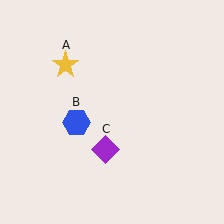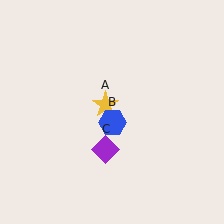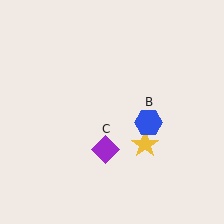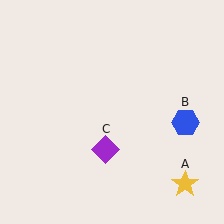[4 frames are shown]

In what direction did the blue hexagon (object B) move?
The blue hexagon (object B) moved right.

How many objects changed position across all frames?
2 objects changed position: yellow star (object A), blue hexagon (object B).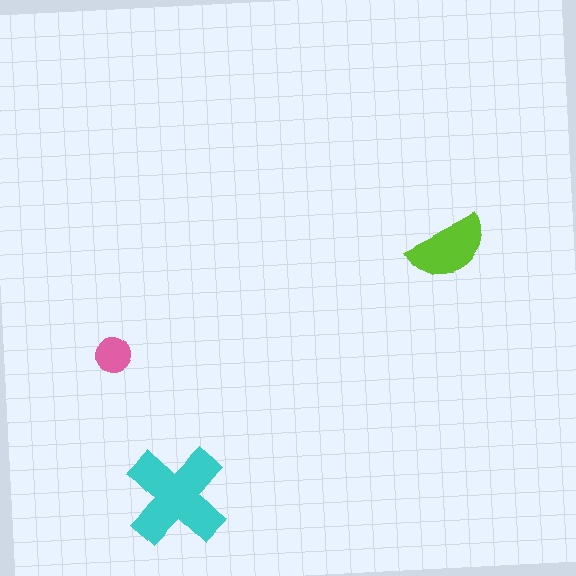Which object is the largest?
The cyan cross.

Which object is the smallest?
The pink circle.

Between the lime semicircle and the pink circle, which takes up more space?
The lime semicircle.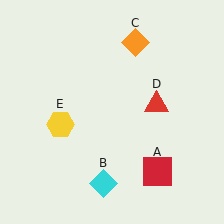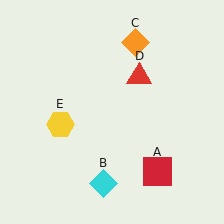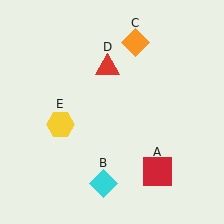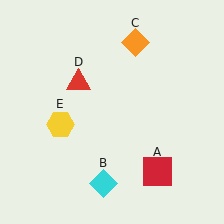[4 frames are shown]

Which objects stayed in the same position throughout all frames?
Red square (object A) and cyan diamond (object B) and orange diamond (object C) and yellow hexagon (object E) remained stationary.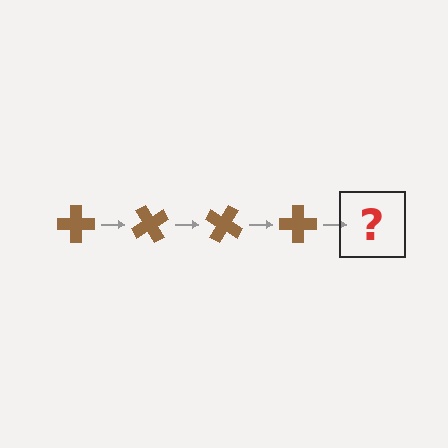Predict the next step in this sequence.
The next step is a brown cross rotated 240 degrees.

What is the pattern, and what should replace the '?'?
The pattern is that the cross rotates 60 degrees each step. The '?' should be a brown cross rotated 240 degrees.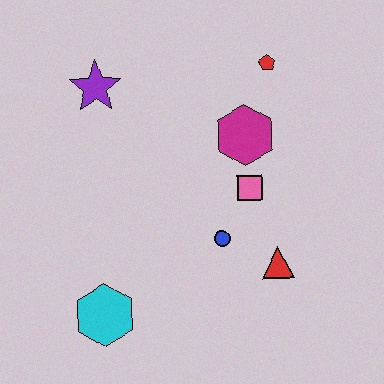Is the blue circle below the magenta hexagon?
Yes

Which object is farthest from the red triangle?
The purple star is farthest from the red triangle.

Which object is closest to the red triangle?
The blue circle is closest to the red triangle.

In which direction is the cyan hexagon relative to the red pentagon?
The cyan hexagon is below the red pentagon.